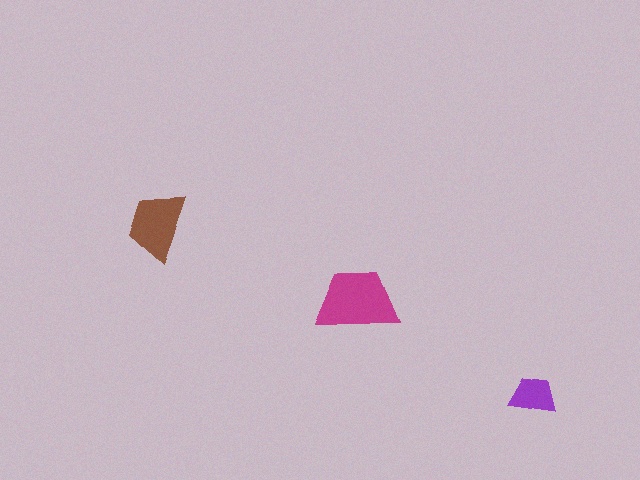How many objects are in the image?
There are 3 objects in the image.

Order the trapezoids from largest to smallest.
the magenta one, the brown one, the purple one.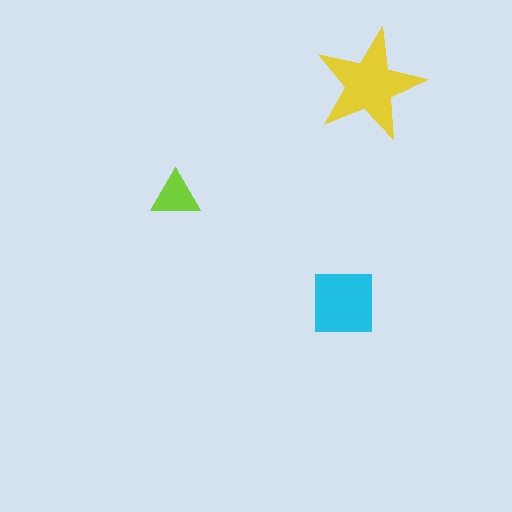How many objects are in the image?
There are 3 objects in the image.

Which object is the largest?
The yellow star.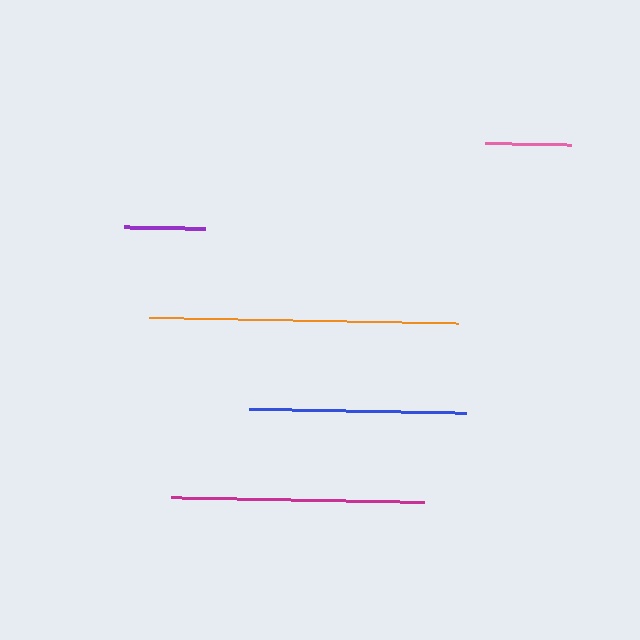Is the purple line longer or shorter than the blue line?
The blue line is longer than the purple line.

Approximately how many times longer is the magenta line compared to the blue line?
The magenta line is approximately 1.2 times the length of the blue line.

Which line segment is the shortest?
The purple line is the shortest at approximately 82 pixels.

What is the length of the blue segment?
The blue segment is approximately 217 pixels long.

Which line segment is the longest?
The orange line is the longest at approximately 308 pixels.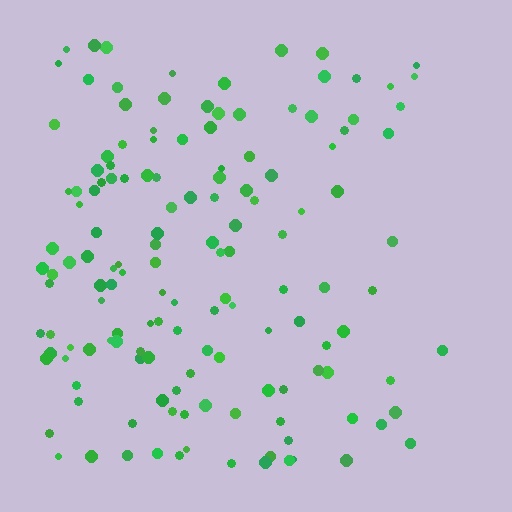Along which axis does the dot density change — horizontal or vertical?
Horizontal.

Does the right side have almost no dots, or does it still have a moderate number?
Still a moderate number, just noticeably fewer than the left.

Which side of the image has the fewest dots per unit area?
The right.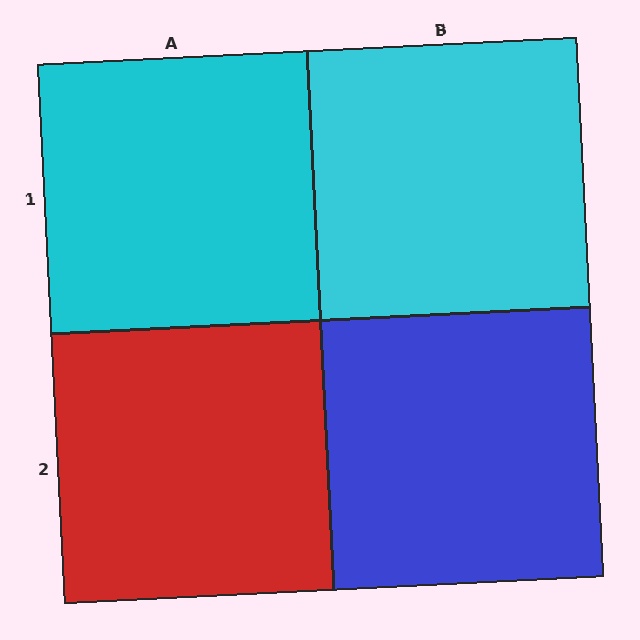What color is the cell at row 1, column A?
Cyan.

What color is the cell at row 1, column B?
Cyan.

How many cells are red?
1 cell is red.